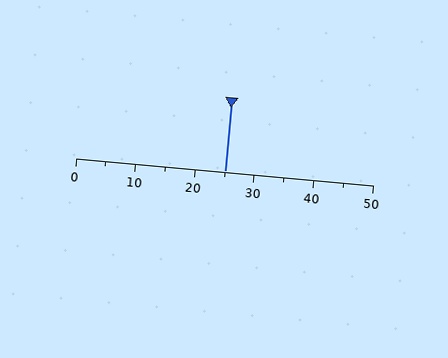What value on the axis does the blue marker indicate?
The marker indicates approximately 25.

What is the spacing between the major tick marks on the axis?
The major ticks are spaced 10 apart.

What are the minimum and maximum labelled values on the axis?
The axis runs from 0 to 50.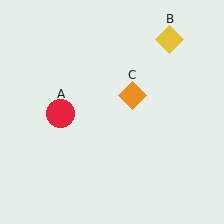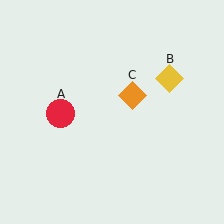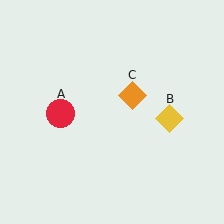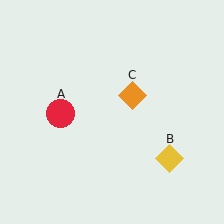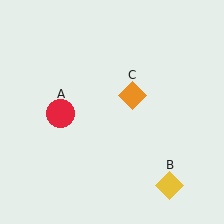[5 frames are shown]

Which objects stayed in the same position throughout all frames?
Red circle (object A) and orange diamond (object C) remained stationary.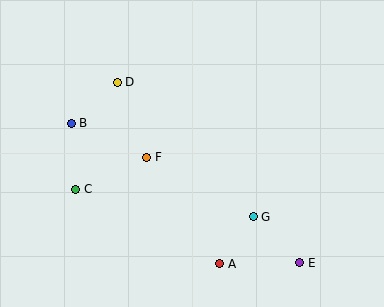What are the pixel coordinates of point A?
Point A is at (220, 264).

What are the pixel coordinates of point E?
Point E is at (300, 263).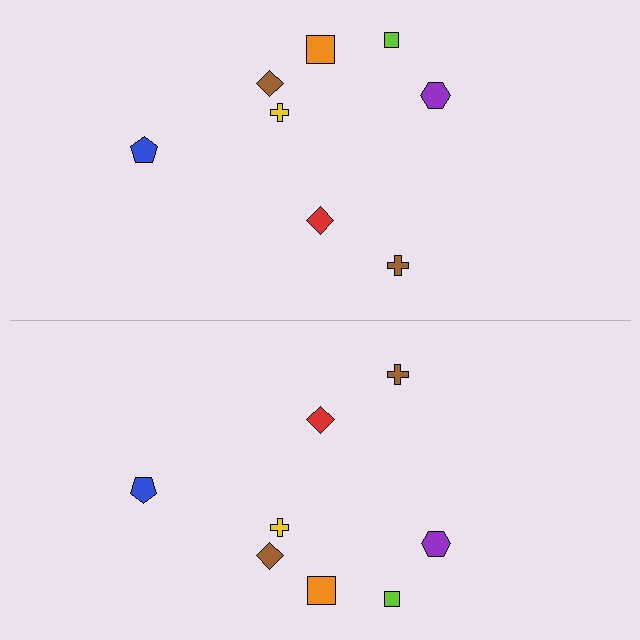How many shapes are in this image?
There are 16 shapes in this image.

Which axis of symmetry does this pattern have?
The pattern has a horizontal axis of symmetry running through the center of the image.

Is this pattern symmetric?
Yes, this pattern has bilateral (reflection) symmetry.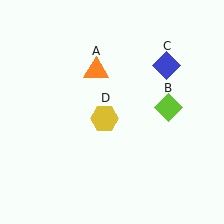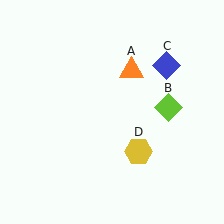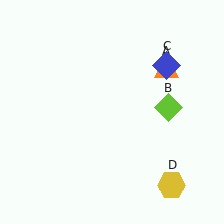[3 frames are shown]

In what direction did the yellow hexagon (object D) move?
The yellow hexagon (object D) moved down and to the right.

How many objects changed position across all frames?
2 objects changed position: orange triangle (object A), yellow hexagon (object D).